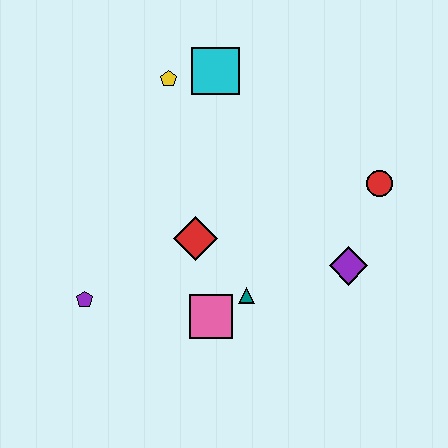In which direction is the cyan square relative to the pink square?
The cyan square is above the pink square.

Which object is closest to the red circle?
The purple diamond is closest to the red circle.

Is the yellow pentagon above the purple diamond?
Yes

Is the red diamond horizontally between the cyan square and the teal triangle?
No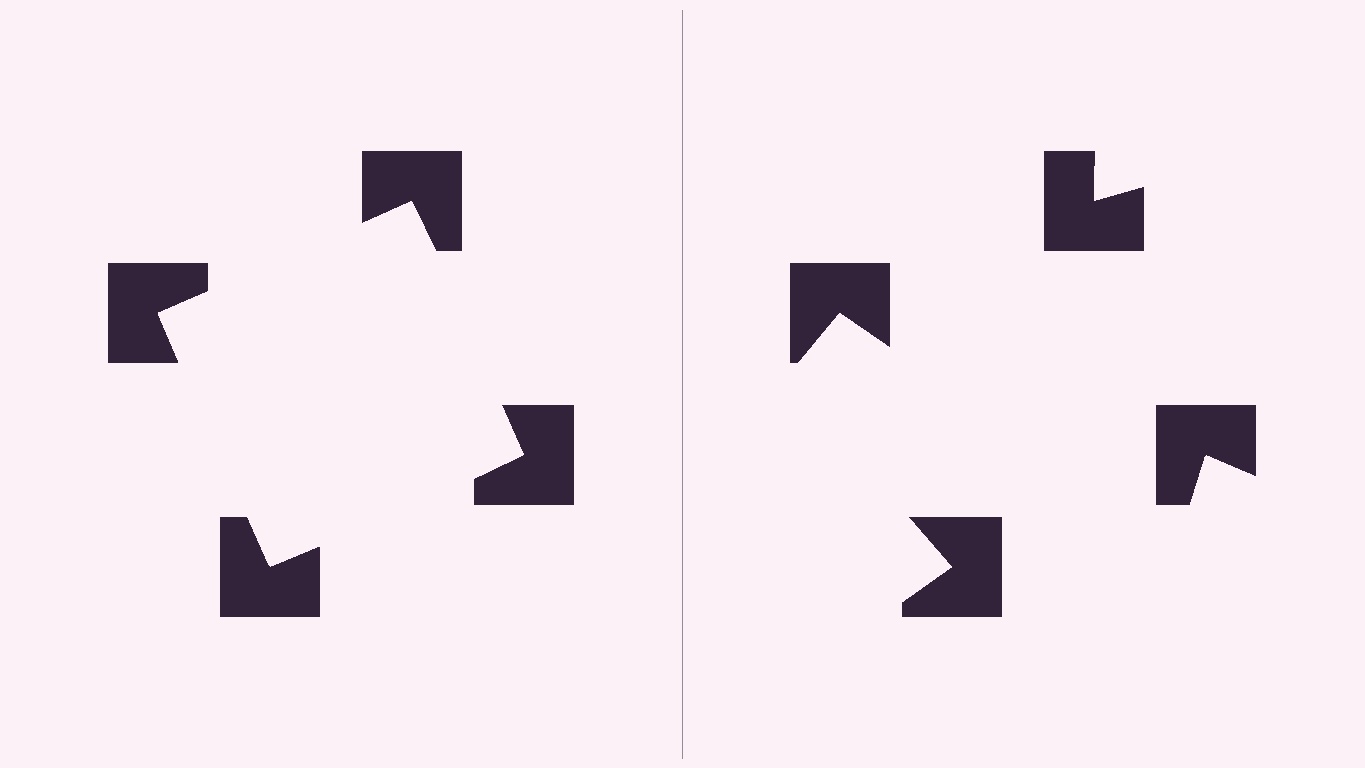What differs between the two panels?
The notched squares are positioned identically on both sides; only the wedge orientations differ. On the left they align to a square; on the right they are misaligned.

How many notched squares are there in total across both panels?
8 — 4 on each side.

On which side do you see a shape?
An illusory square appears on the left side. On the right side the wedge cuts are rotated, so no coherent shape forms.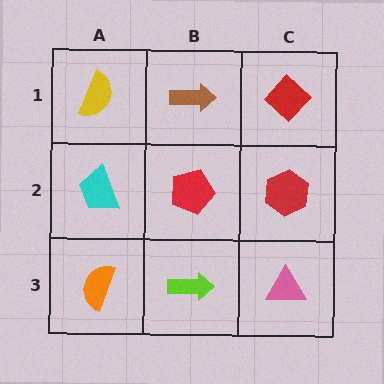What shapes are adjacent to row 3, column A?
A cyan trapezoid (row 2, column A), a lime arrow (row 3, column B).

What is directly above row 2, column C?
A red diamond.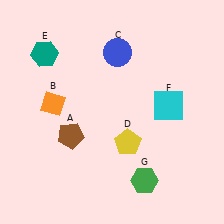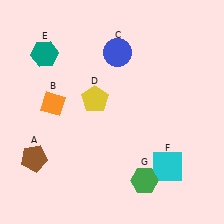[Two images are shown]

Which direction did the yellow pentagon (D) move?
The yellow pentagon (D) moved up.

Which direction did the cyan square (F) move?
The cyan square (F) moved down.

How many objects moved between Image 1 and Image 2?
3 objects moved between the two images.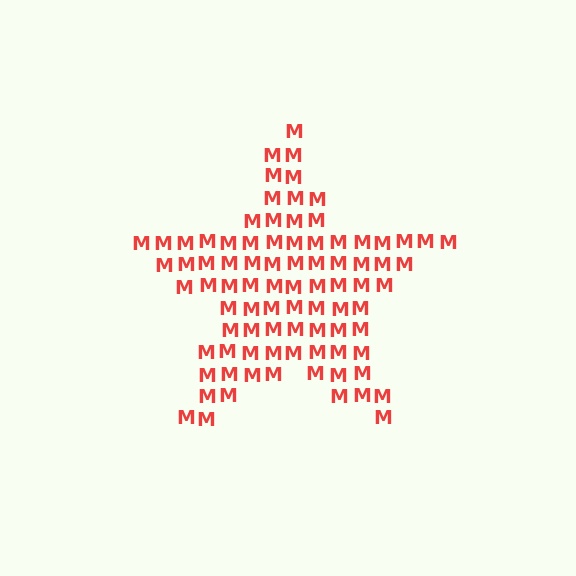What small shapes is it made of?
It is made of small letter M's.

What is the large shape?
The large shape is a star.